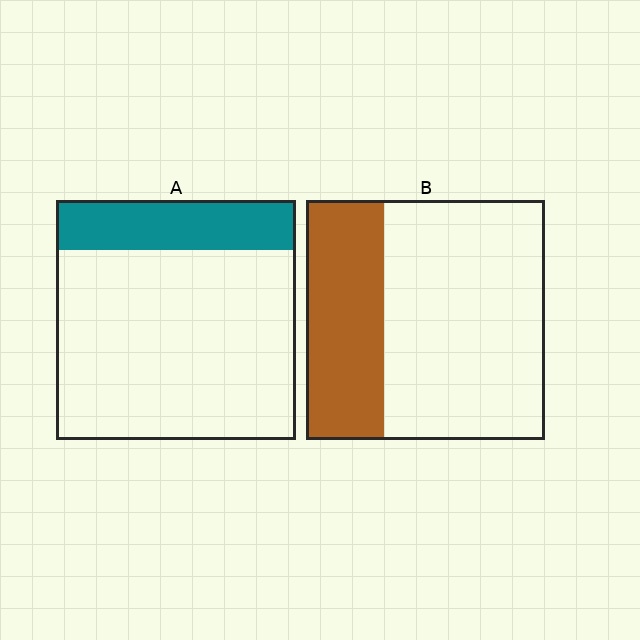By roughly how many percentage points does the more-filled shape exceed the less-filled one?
By roughly 10 percentage points (B over A).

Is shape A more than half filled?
No.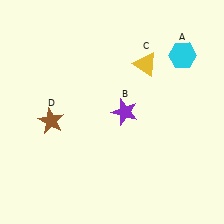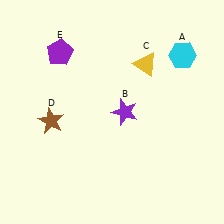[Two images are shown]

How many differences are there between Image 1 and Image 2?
There is 1 difference between the two images.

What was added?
A purple pentagon (E) was added in Image 2.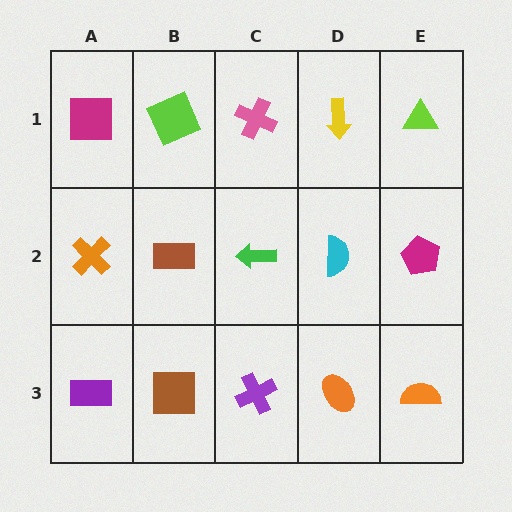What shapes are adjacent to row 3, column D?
A cyan semicircle (row 2, column D), a purple cross (row 3, column C), an orange semicircle (row 3, column E).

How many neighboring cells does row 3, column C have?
3.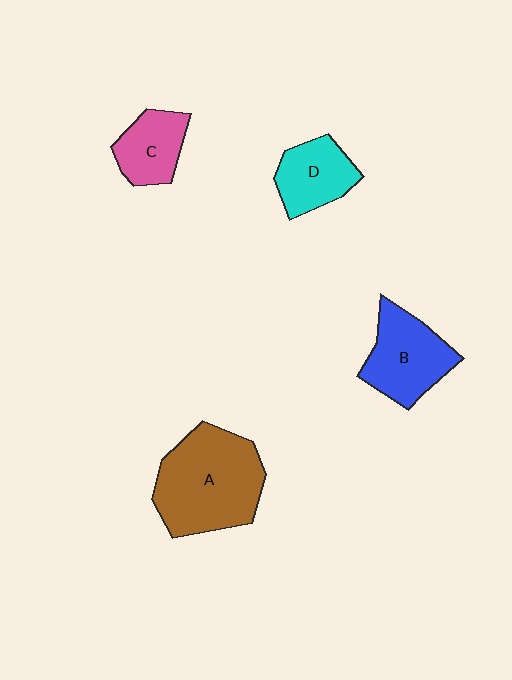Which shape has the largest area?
Shape A (brown).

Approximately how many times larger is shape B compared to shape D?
Approximately 1.3 times.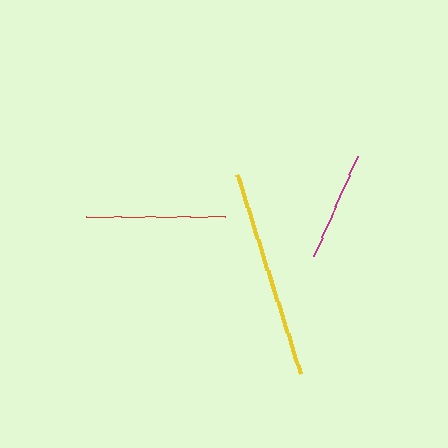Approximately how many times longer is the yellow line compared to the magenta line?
The yellow line is approximately 1.9 times the length of the magenta line.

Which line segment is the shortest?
The magenta line is the shortest at approximately 110 pixels.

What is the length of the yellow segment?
The yellow segment is approximately 209 pixels long.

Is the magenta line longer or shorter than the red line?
The red line is longer than the magenta line.